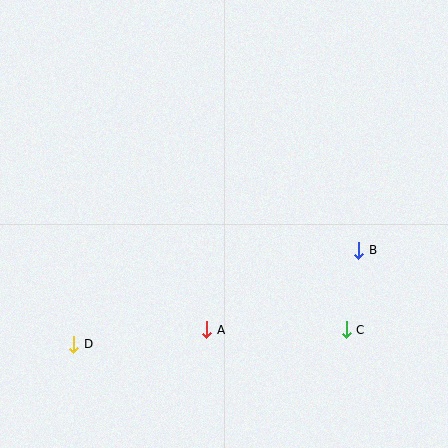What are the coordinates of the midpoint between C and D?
The midpoint between C and D is at (210, 337).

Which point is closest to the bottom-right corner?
Point C is closest to the bottom-right corner.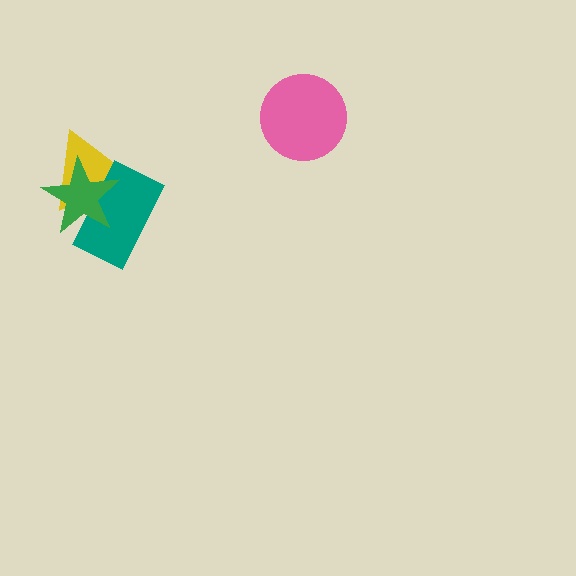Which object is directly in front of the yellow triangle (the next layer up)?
The teal rectangle is directly in front of the yellow triangle.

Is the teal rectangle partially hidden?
Yes, it is partially covered by another shape.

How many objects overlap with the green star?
2 objects overlap with the green star.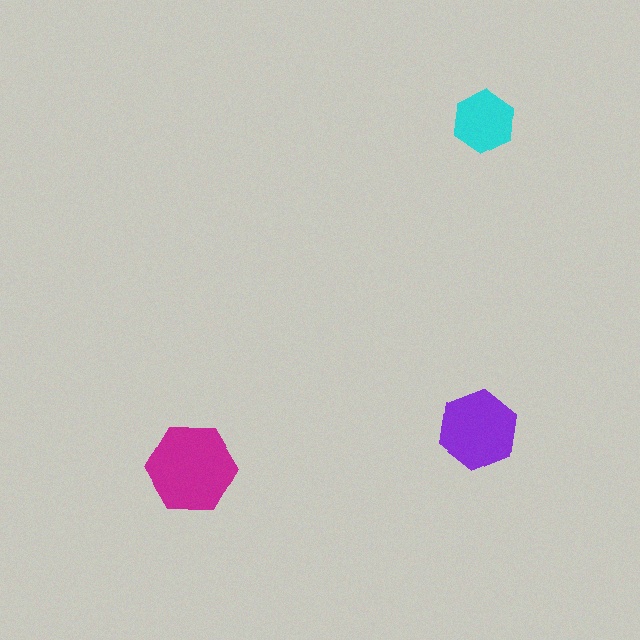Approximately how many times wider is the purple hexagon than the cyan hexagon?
About 1.5 times wider.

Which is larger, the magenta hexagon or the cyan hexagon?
The magenta one.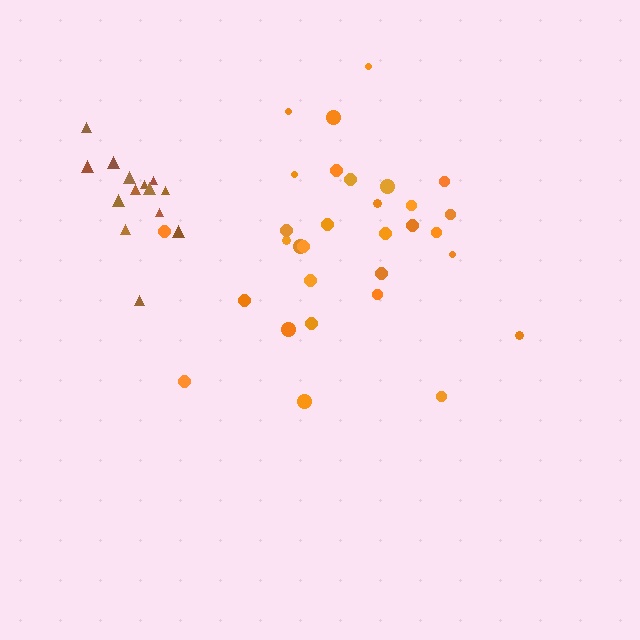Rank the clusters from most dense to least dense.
brown, orange.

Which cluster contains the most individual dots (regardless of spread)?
Orange (32).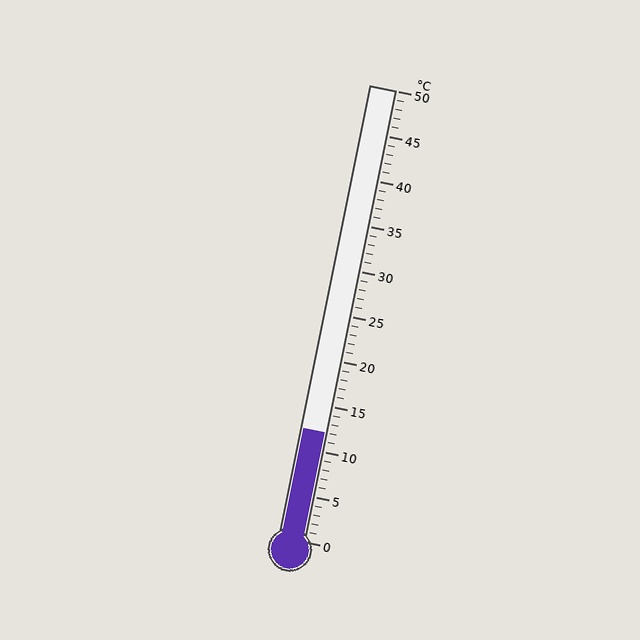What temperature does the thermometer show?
The thermometer shows approximately 12°C.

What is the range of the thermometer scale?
The thermometer scale ranges from 0°C to 50°C.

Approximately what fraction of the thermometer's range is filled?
The thermometer is filled to approximately 25% of its range.